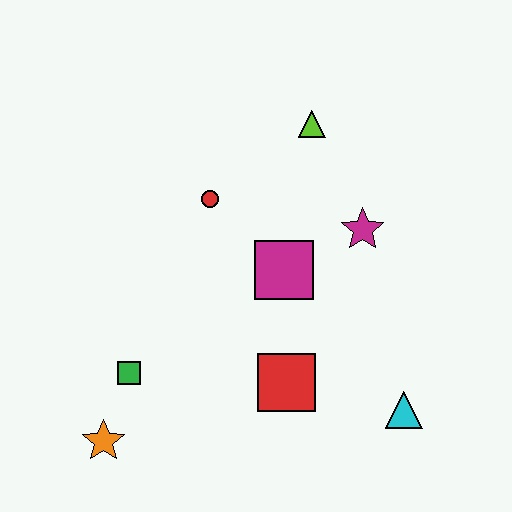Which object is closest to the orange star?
The green square is closest to the orange star.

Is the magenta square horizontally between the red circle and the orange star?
No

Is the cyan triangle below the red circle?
Yes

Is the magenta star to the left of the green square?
No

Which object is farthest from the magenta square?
The orange star is farthest from the magenta square.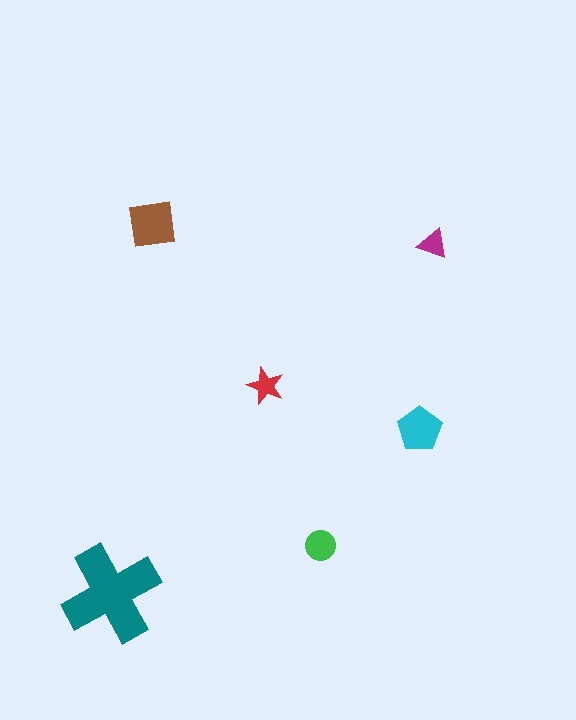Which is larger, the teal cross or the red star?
The teal cross.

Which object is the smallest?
The magenta triangle.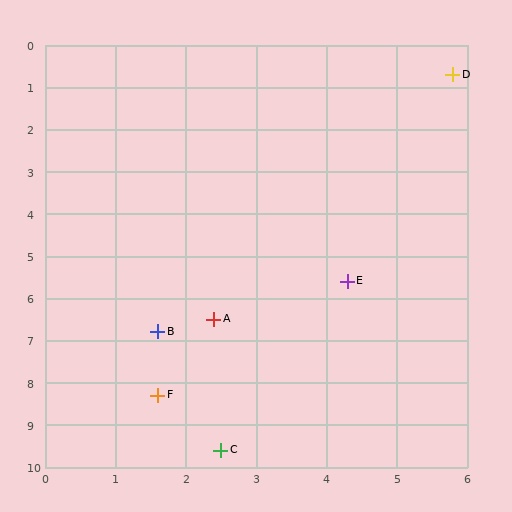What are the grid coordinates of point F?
Point F is at approximately (1.6, 8.3).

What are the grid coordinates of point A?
Point A is at approximately (2.4, 6.5).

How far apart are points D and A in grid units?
Points D and A are about 6.7 grid units apart.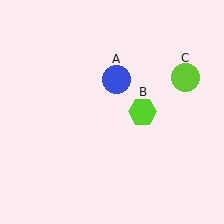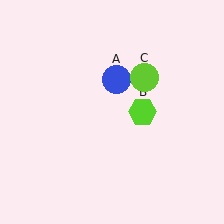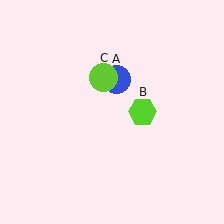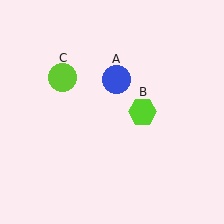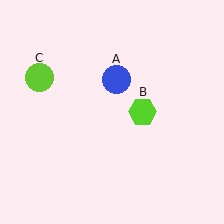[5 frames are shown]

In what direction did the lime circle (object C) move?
The lime circle (object C) moved left.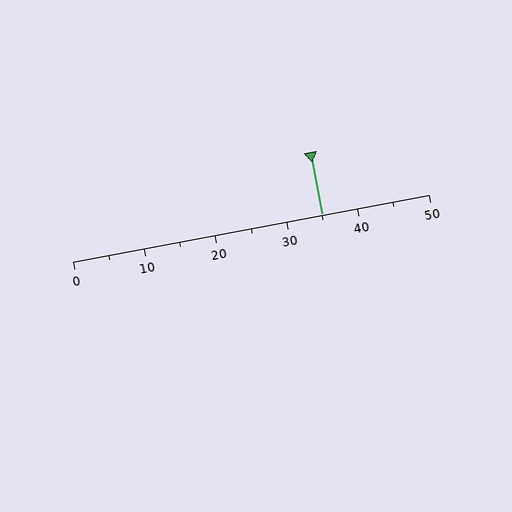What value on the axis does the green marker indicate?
The marker indicates approximately 35.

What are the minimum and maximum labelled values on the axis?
The axis runs from 0 to 50.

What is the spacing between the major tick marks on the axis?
The major ticks are spaced 10 apart.